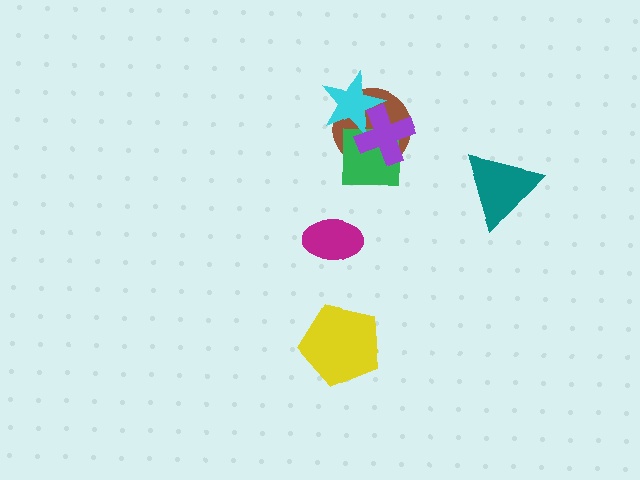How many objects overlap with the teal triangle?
0 objects overlap with the teal triangle.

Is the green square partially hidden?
Yes, it is partially covered by another shape.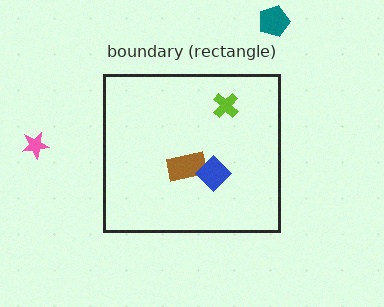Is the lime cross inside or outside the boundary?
Inside.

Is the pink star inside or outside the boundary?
Outside.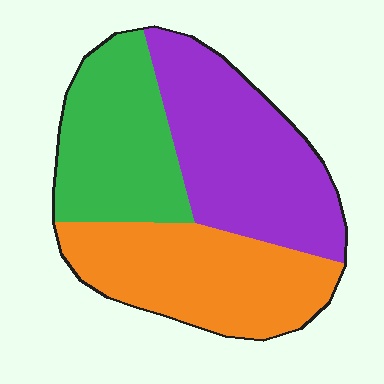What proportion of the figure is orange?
Orange takes up between a quarter and a half of the figure.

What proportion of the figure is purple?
Purple covers 37% of the figure.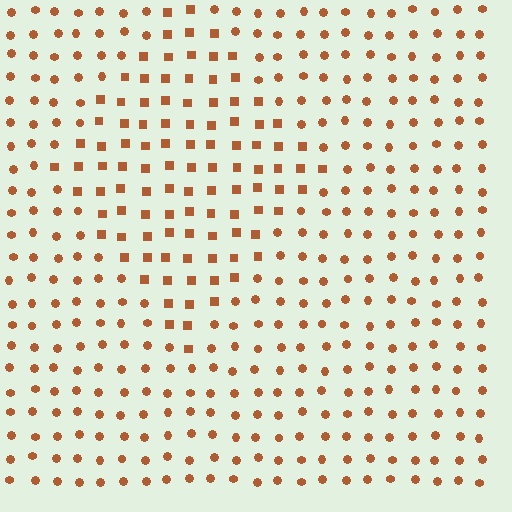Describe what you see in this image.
The image is filled with small brown elements arranged in a uniform grid. A diamond-shaped region contains squares, while the surrounding area contains circles. The boundary is defined purely by the change in element shape.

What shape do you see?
I see a diamond.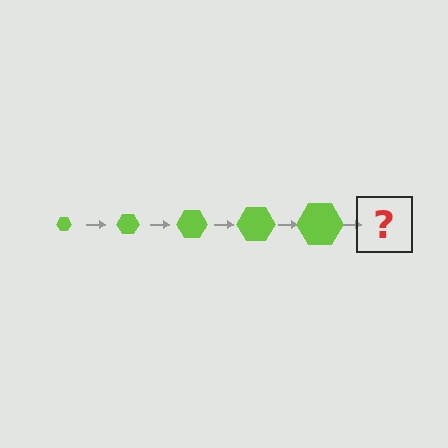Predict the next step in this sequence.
The next step is a lime hexagon, larger than the previous one.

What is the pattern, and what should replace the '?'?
The pattern is that the hexagon gets progressively larger each step. The '?' should be a lime hexagon, larger than the previous one.